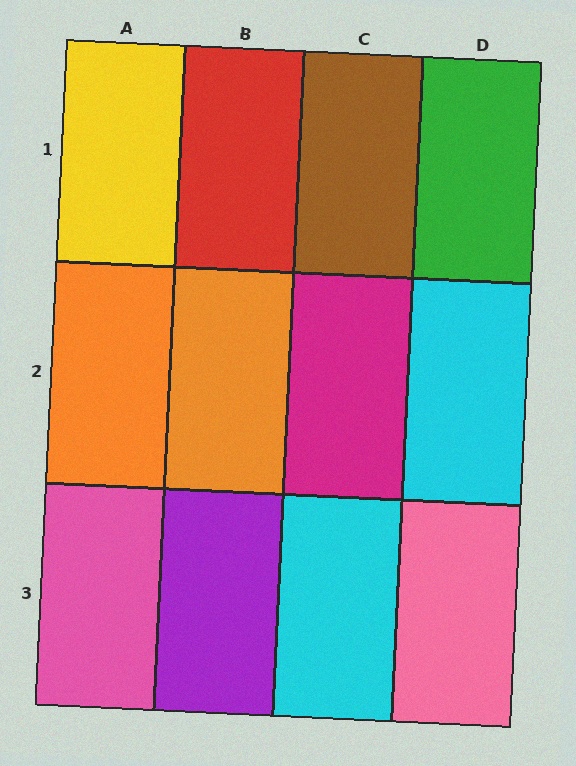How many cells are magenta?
1 cell is magenta.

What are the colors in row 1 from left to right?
Yellow, red, brown, green.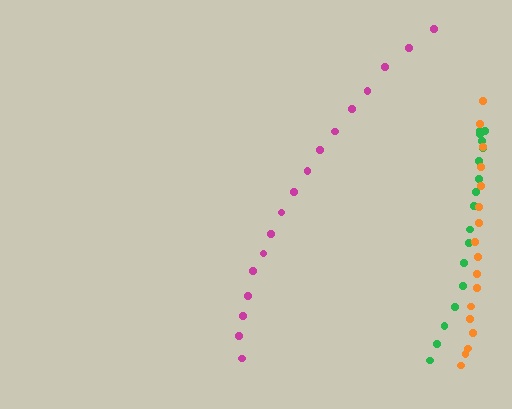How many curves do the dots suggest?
There are 3 distinct paths.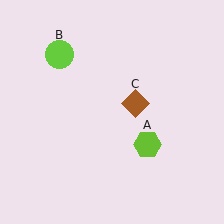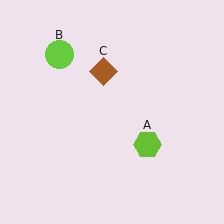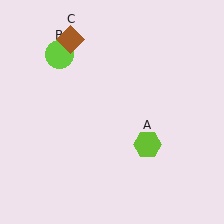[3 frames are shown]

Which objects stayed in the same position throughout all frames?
Lime hexagon (object A) and lime circle (object B) remained stationary.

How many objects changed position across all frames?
1 object changed position: brown diamond (object C).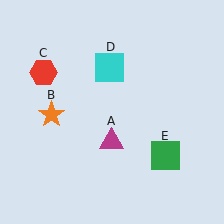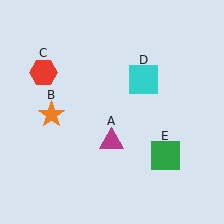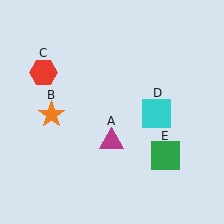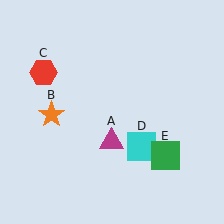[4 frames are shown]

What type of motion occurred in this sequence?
The cyan square (object D) rotated clockwise around the center of the scene.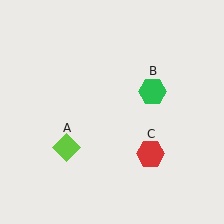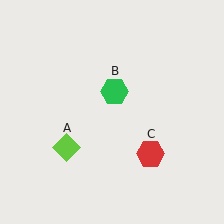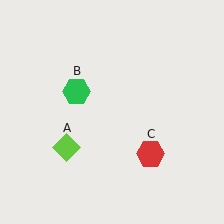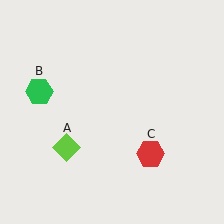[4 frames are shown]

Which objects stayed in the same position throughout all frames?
Lime diamond (object A) and red hexagon (object C) remained stationary.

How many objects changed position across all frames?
1 object changed position: green hexagon (object B).